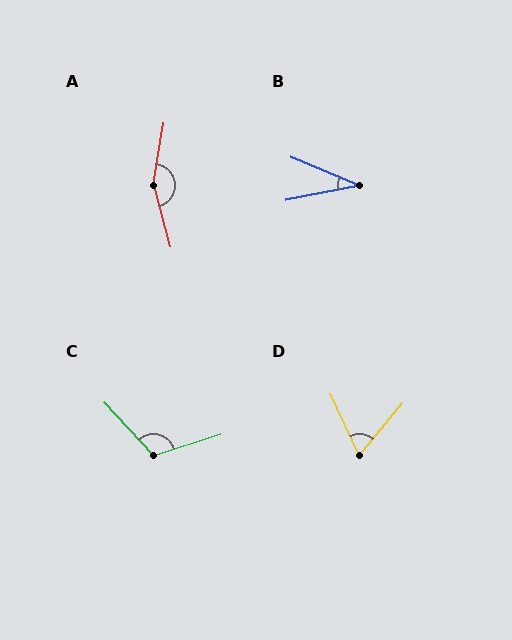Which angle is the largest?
A, at approximately 156 degrees.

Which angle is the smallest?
B, at approximately 33 degrees.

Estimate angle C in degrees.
Approximately 115 degrees.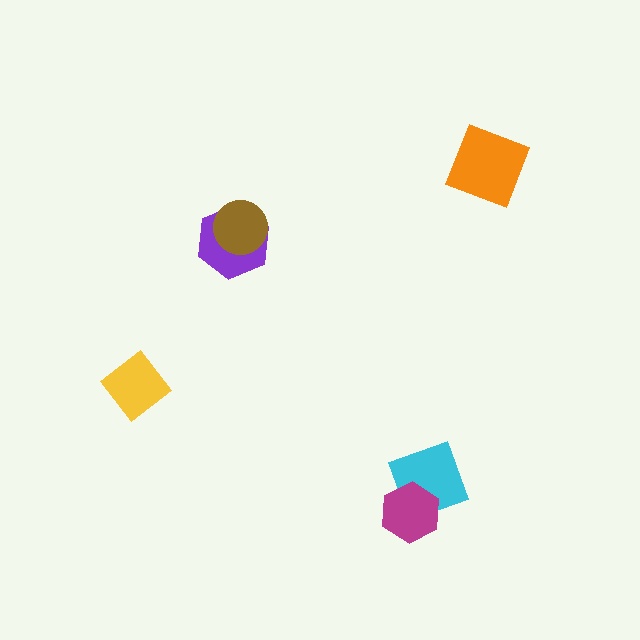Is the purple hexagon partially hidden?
Yes, it is partially covered by another shape.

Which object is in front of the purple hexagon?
The brown circle is in front of the purple hexagon.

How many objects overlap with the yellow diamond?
0 objects overlap with the yellow diamond.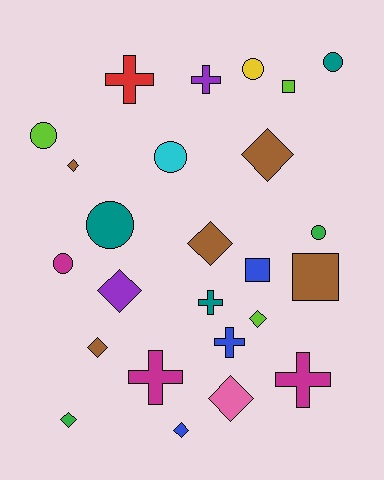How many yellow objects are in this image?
There is 1 yellow object.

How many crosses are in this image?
There are 6 crosses.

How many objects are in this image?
There are 25 objects.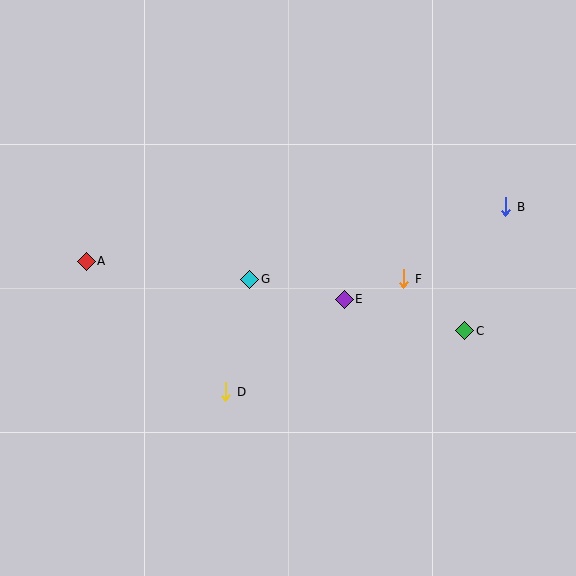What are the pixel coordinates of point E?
Point E is at (344, 299).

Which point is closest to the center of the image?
Point G at (250, 279) is closest to the center.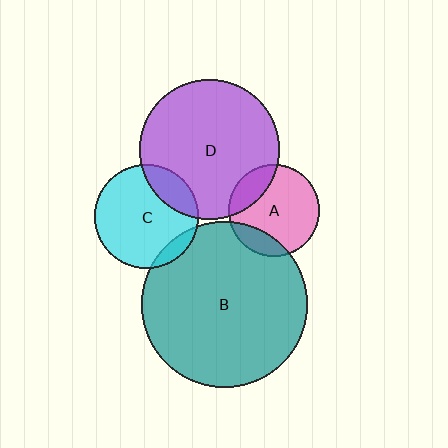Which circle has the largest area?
Circle B (teal).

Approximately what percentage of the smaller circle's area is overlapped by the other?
Approximately 20%.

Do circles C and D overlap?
Yes.